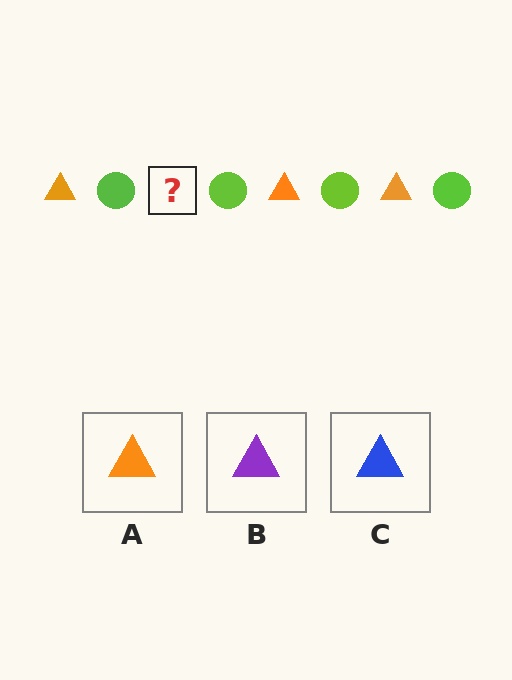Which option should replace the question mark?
Option A.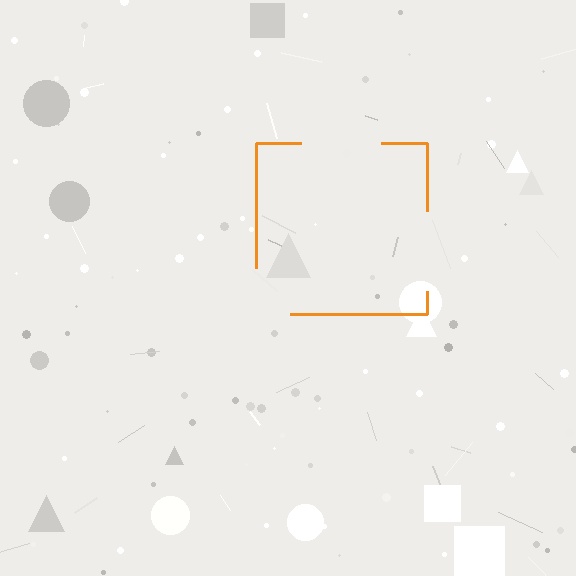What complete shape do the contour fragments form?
The contour fragments form a square.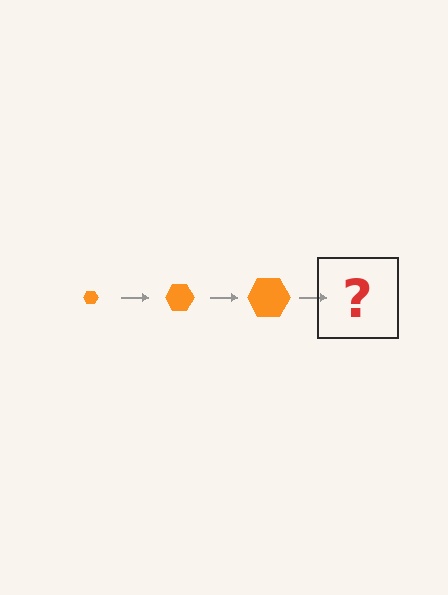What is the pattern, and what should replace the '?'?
The pattern is that the hexagon gets progressively larger each step. The '?' should be an orange hexagon, larger than the previous one.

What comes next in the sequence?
The next element should be an orange hexagon, larger than the previous one.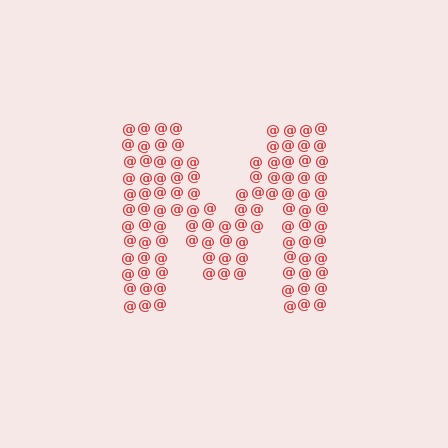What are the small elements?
The small elements are at signs.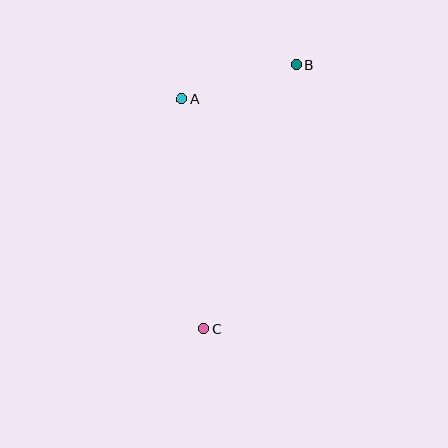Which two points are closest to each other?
Points A and B are closest to each other.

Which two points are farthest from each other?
Points B and C are farthest from each other.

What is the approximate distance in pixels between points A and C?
The distance between A and C is approximately 231 pixels.